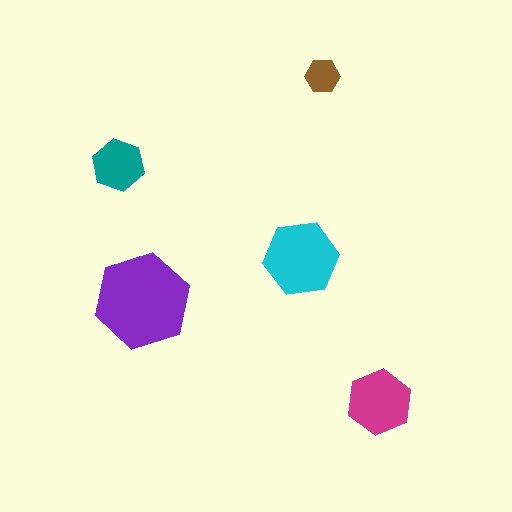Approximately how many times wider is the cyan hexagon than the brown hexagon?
About 2 times wider.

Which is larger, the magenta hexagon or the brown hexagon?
The magenta one.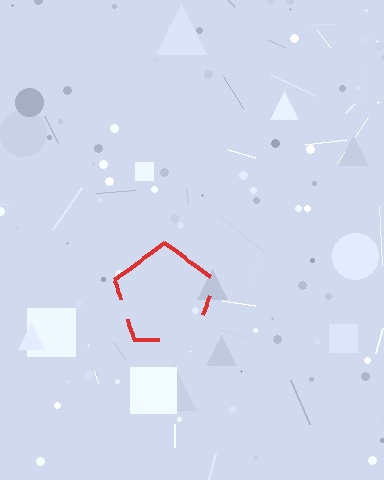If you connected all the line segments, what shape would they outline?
They would outline a pentagon.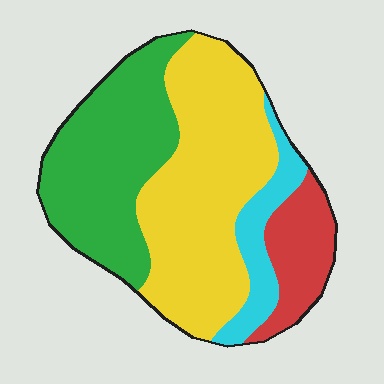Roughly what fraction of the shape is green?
Green covers around 35% of the shape.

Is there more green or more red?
Green.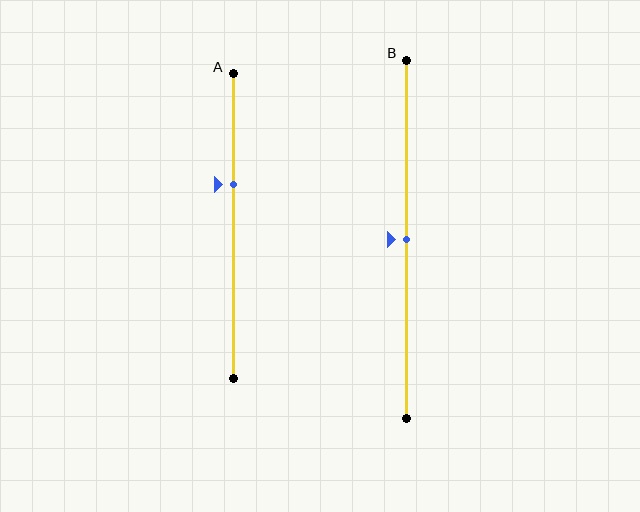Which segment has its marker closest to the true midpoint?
Segment B has its marker closest to the true midpoint.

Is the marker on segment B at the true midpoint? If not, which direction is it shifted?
Yes, the marker on segment B is at the true midpoint.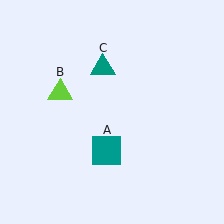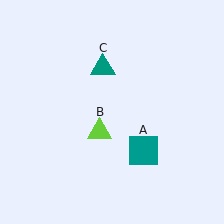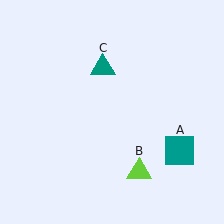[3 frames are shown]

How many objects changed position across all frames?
2 objects changed position: teal square (object A), lime triangle (object B).